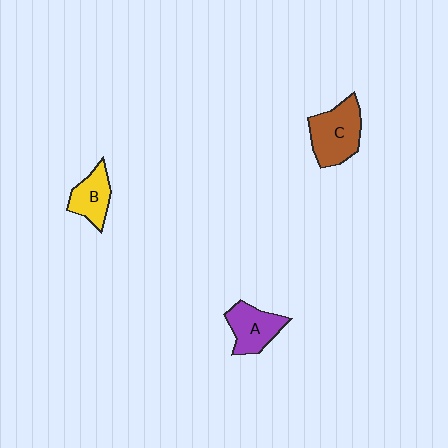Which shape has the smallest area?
Shape B (yellow).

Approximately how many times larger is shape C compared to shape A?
Approximately 1.3 times.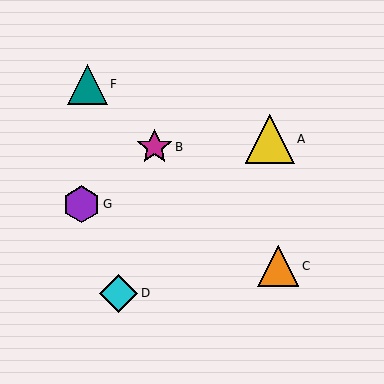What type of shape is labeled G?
Shape G is a purple hexagon.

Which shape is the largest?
The yellow triangle (labeled A) is the largest.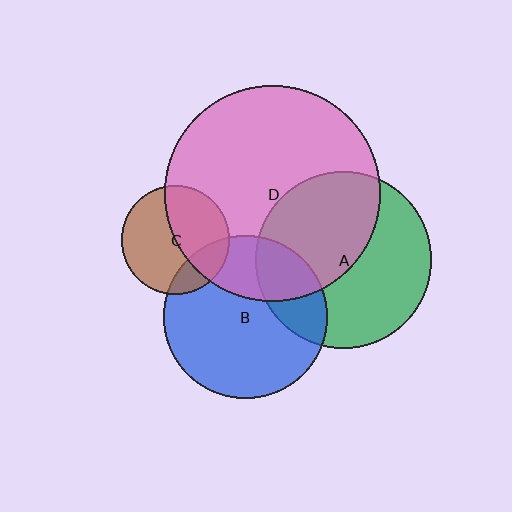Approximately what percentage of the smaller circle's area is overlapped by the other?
Approximately 30%.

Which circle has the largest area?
Circle D (pink).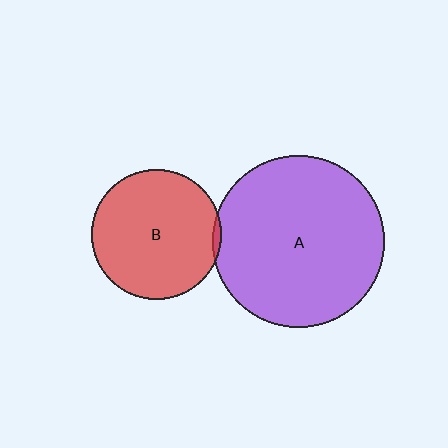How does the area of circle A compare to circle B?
Approximately 1.8 times.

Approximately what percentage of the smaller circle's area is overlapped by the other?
Approximately 5%.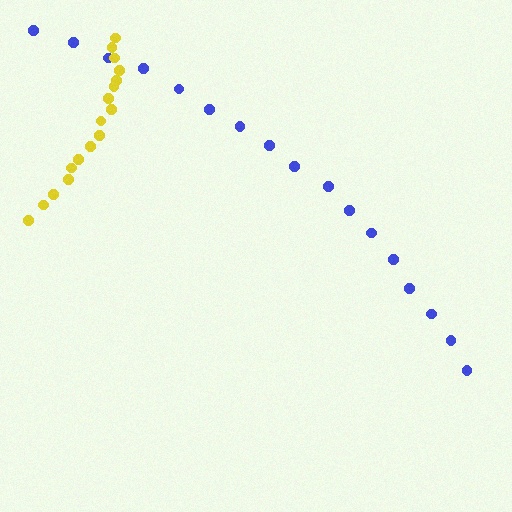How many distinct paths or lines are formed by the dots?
There are 2 distinct paths.